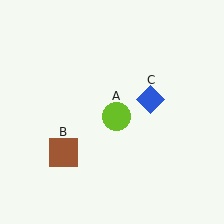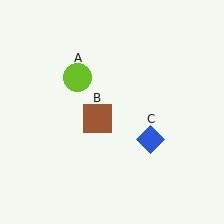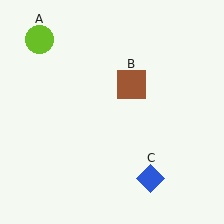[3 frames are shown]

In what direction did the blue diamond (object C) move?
The blue diamond (object C) moved down.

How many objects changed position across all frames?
3 objects changed position: lime circle (object A), brown square (object B), blue diamond (object C).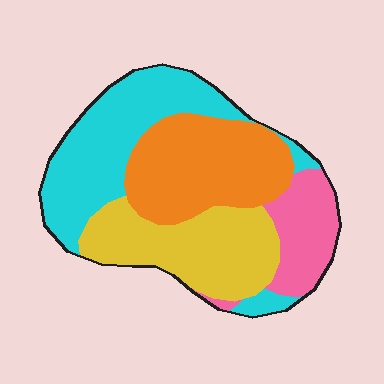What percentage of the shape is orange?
Orange takes up about one quarter (1/4) of the shape.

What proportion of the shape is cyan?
Cyan takes up about one third (1/3) of the shape.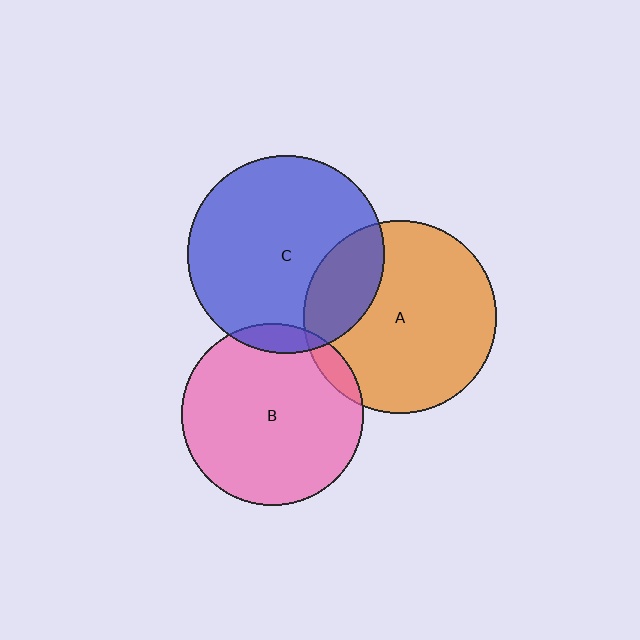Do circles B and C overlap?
Yes.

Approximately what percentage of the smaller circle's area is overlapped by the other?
Approximately 10%.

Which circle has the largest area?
Circle C (blue).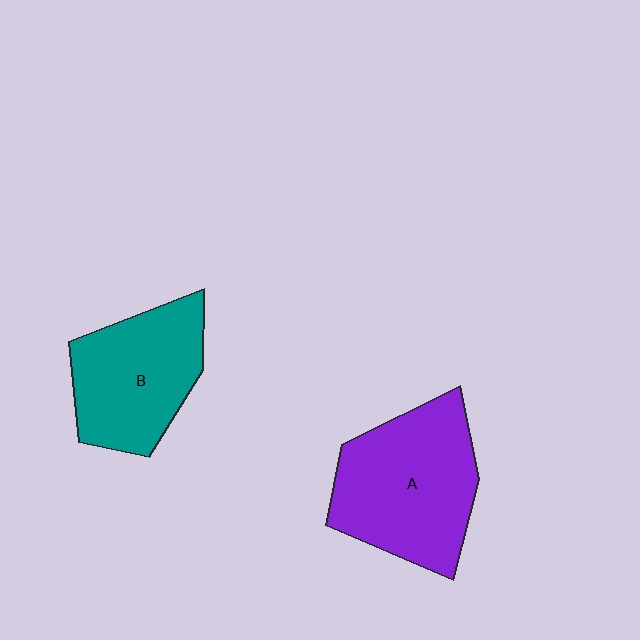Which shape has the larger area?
Shape A (purple).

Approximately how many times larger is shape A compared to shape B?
Approximately 1.2 times.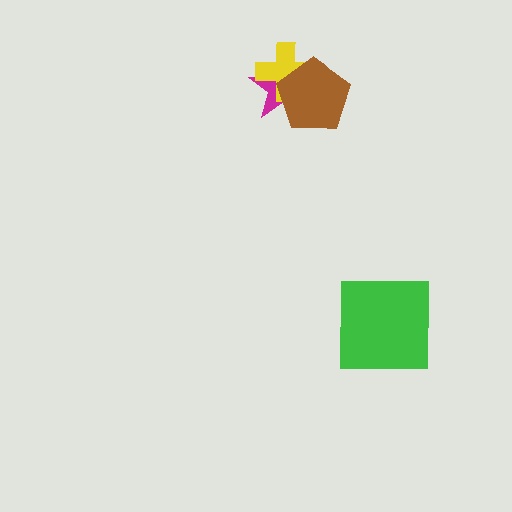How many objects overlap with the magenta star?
2 objects overlap with the magenta star.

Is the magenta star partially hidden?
Yes, it is partially covered by another shape.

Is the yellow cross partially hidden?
Yes, it is partially covered by another shape.